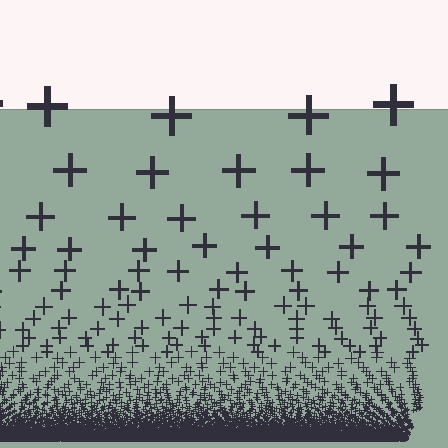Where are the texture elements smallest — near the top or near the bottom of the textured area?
Near the bottom.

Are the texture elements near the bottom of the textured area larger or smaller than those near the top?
Smaller. The gradient is inverted — elements near the bottom are smaller and denser.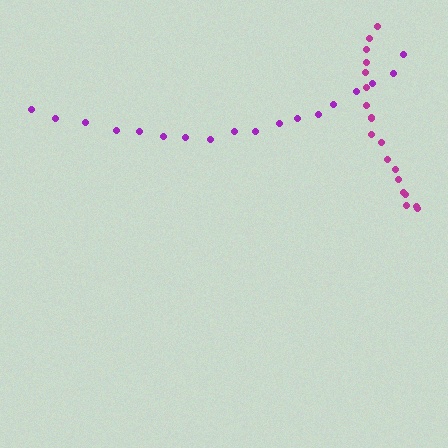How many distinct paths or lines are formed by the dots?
There are 2 distinct paths.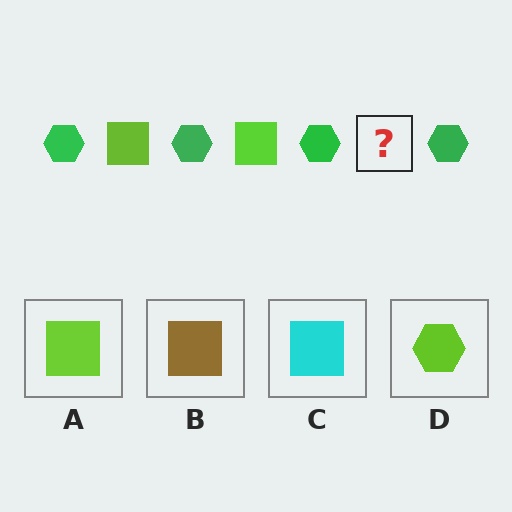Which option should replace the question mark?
Option A.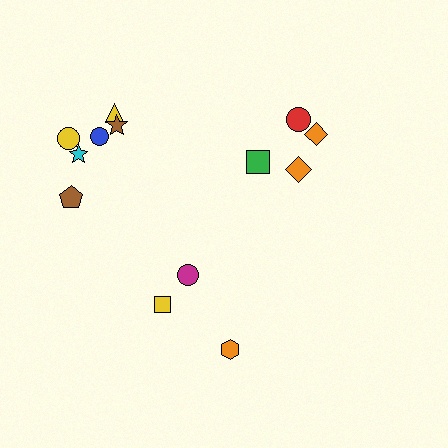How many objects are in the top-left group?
There are 6 objects.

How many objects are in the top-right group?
There are 4 objects.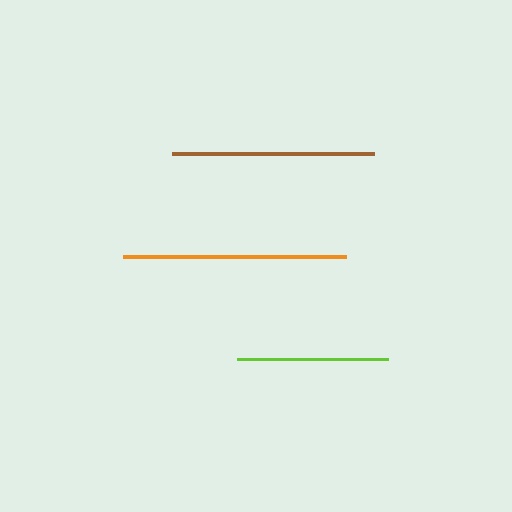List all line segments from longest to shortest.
From longest to shortest: orange, brown, lime.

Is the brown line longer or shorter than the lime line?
The brown line is longer than the lime line.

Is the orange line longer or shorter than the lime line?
The orange line is longer than the lime line.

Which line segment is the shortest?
The lime line is the shortest at approximately 151 pixels.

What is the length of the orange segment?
The orange segment is approximately 222 pixels long.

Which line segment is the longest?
The orange line is the longest at approximately 222 pixels.